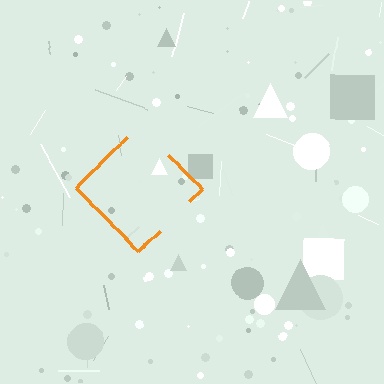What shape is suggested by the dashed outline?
The dashed outline suggests a diamond.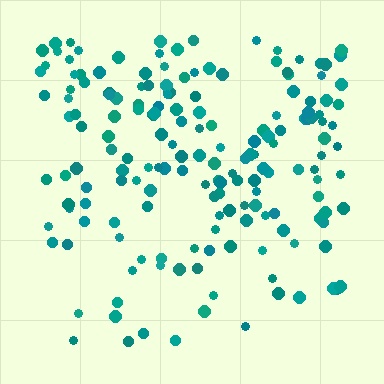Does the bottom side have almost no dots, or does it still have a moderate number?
Still a moderate number, just noticeably fewer than the top.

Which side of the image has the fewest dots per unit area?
The bottom.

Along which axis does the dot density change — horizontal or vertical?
Vertical.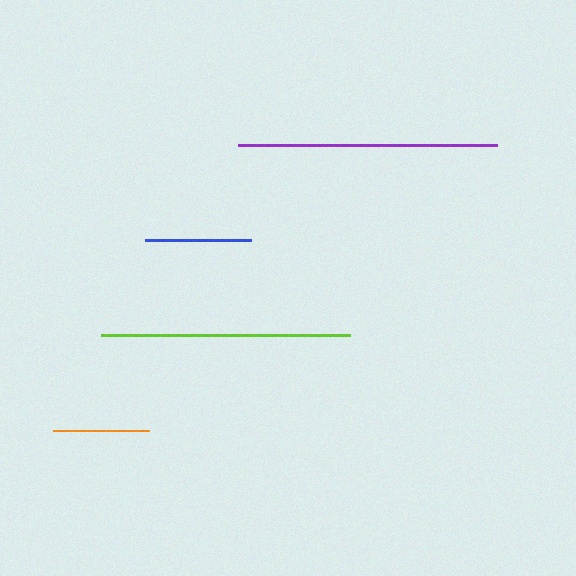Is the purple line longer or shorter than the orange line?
The purple line is longer than the orange line.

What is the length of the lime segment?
The lime segment is approximately 249 pixels long.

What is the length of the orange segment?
The orange segment is approximately 95 pixels long.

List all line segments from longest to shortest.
From longest to shortest: purple, lime, blue, orange.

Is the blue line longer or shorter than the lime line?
The lime line is longer than the blue line.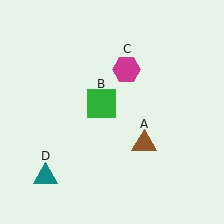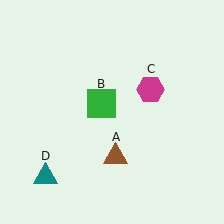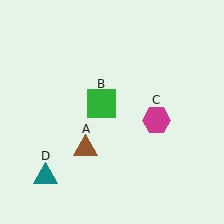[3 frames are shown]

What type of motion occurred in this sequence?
The brown triangle (object A), magenta hexagon (object C) rotated clockwise around the center of the scene.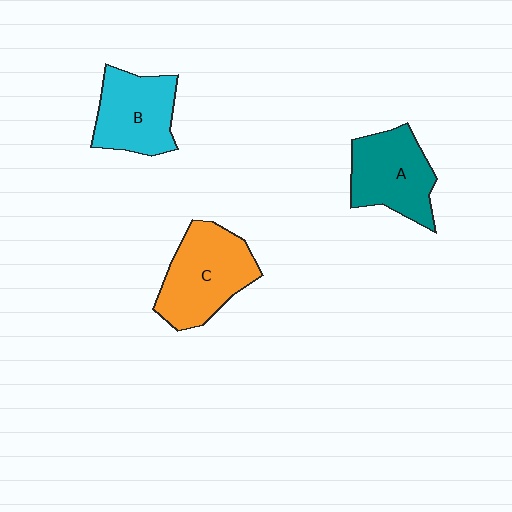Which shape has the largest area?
Shape C (orange).